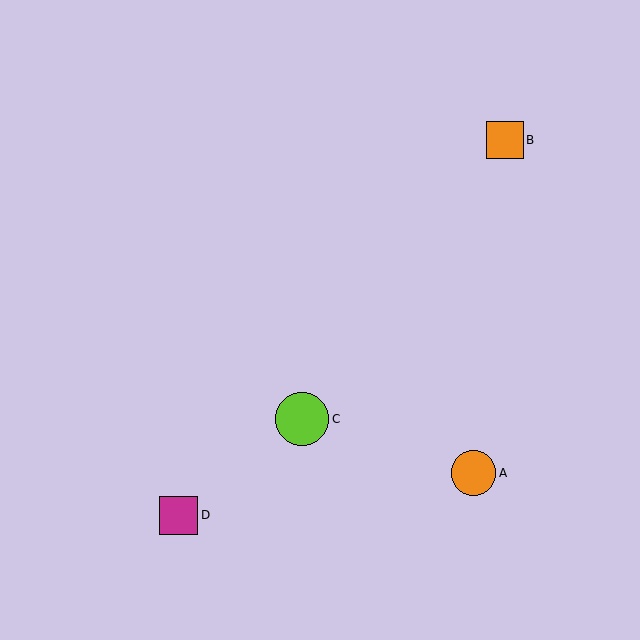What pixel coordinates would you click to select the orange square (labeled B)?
Click at (505, 140) to select the orange square B.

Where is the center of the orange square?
The center of the orange square is at (505, 140).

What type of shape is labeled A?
Shape A is an orange circle.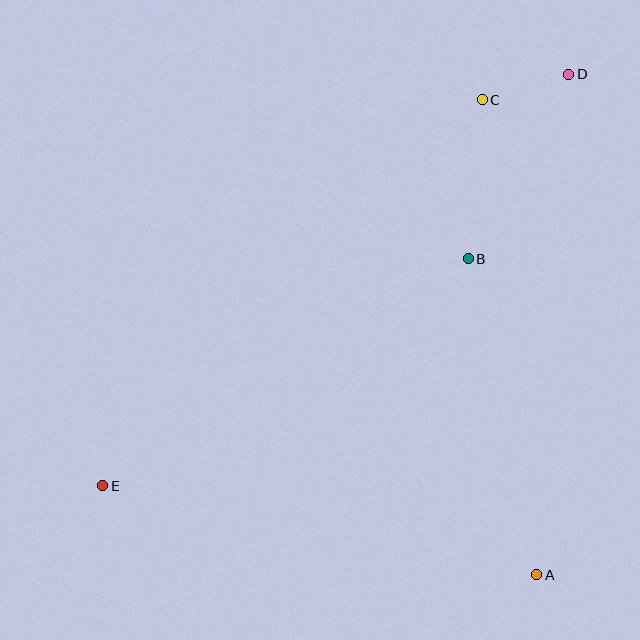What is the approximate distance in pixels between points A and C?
The distance between A and C is approximately 478 pixels.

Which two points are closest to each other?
Points C and D are closest to each other.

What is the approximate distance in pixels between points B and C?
The distance between B and C is approximately 159 pixels.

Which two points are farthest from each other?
Points D and E are farthest from each other.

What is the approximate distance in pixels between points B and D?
The distance between B and D is approximately 210 pixels.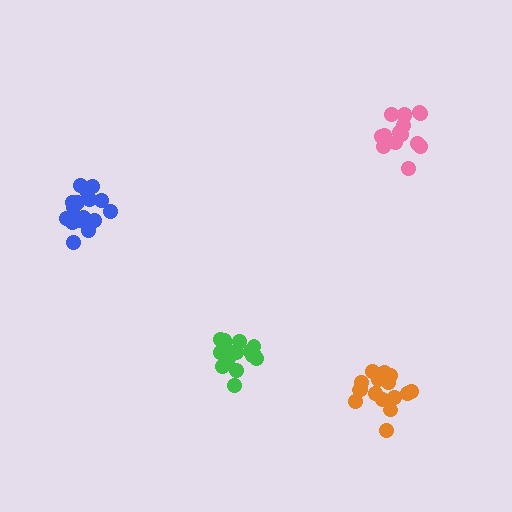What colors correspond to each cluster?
The clusters are colored: orange, pink, blue, green.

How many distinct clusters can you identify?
There are 4 distinct clusters.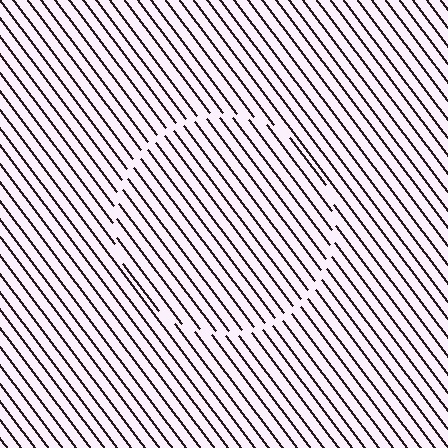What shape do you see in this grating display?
An illusory circle. The interior of the shape contains the same grating, shifted by half a period — the contour is defined by the phase discontinuity where line-ends from the inner and outer gratings abut.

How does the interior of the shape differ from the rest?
The interior of the shape contains the same grating, shifted by half a period — the contour is defined by the phase discontinuity where line-ends from the inner and outer gratings abut.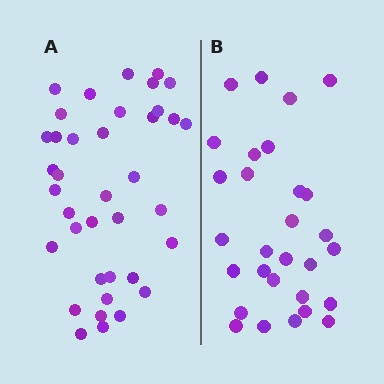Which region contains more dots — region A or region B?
Region A (the left region) has more dots.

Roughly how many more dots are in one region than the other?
Region A has roughly 8 or so more dots than region B.